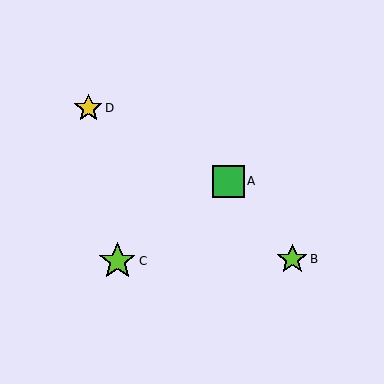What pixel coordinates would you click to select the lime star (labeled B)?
Click at (292, 259) to select the lime star B.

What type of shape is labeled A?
Shape A is a green square.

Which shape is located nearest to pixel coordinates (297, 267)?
The lime star (labeled B) at (292, 259) is nearest to that location.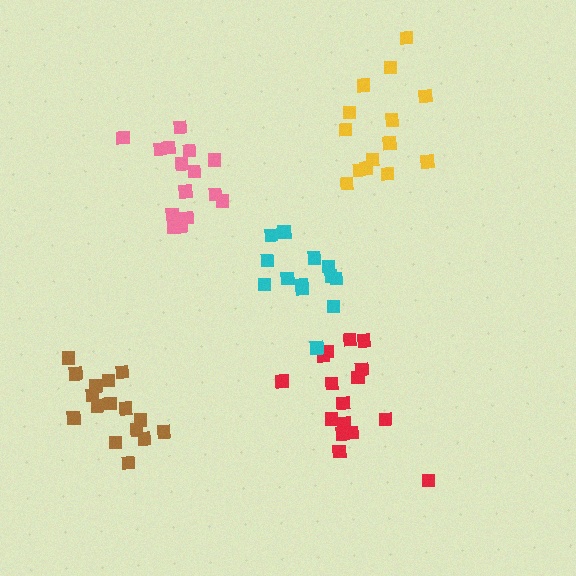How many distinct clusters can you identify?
There are 5 distinct clusters.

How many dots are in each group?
Group 1: 17 dots, Group 2: 15 dots, Group 3: 14 dots, Group 4: 17 dots, Group 5: 13 dots (76 total).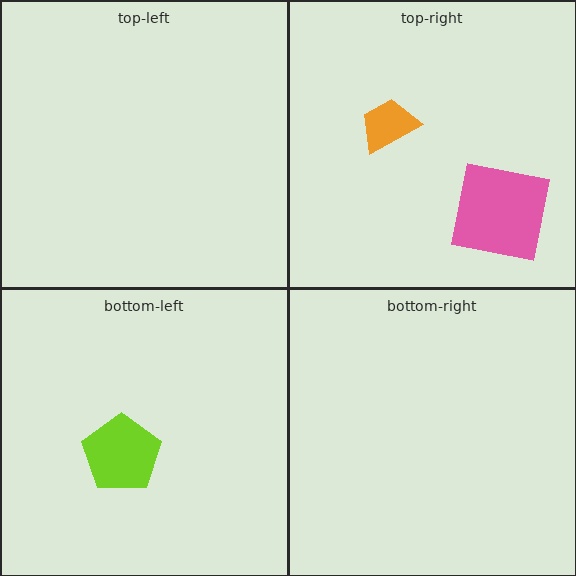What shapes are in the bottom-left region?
The lime pentagon.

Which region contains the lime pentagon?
The bottom-left region.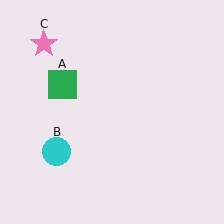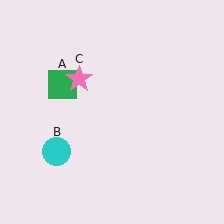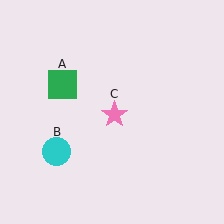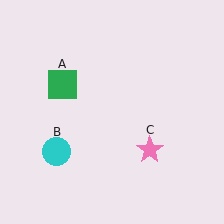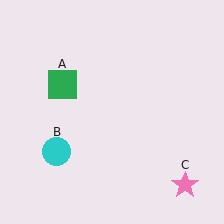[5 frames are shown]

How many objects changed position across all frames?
1 object changed position: pink star (object C).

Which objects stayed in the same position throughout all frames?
Green square (object A) and cyan circle (object B) remained stationary.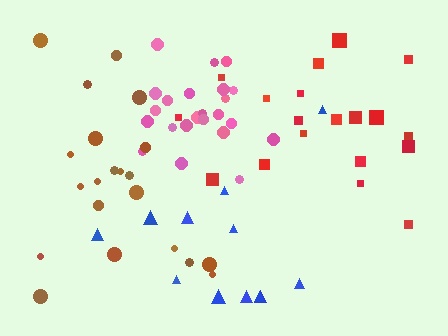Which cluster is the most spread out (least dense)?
Blue.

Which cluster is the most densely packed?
Pink.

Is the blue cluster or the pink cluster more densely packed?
Pink.